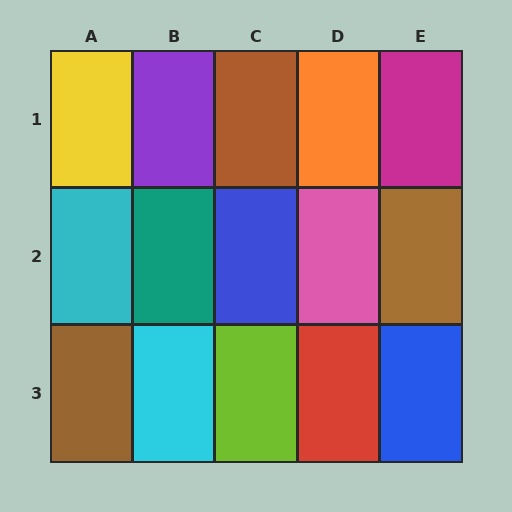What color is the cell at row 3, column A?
Brown.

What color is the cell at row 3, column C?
Lime.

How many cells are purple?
1 cell is purple.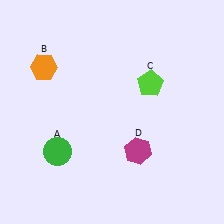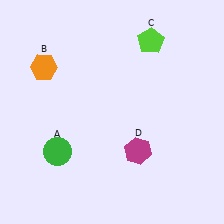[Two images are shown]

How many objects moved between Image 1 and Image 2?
1 object moved between the two images.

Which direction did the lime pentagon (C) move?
The lime pentagon (C) moved up.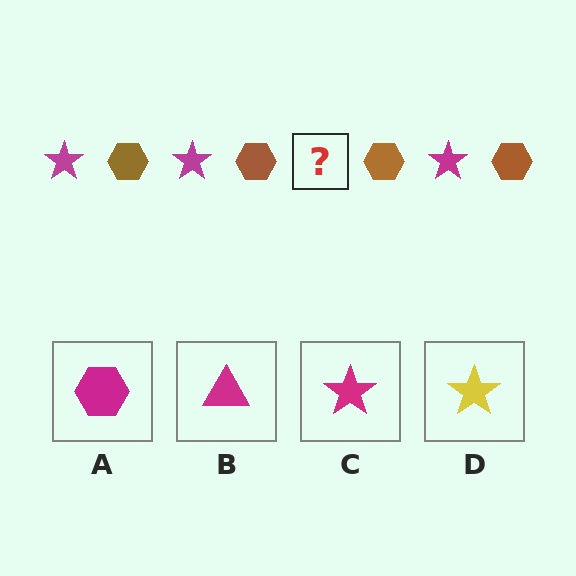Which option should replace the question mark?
Option C.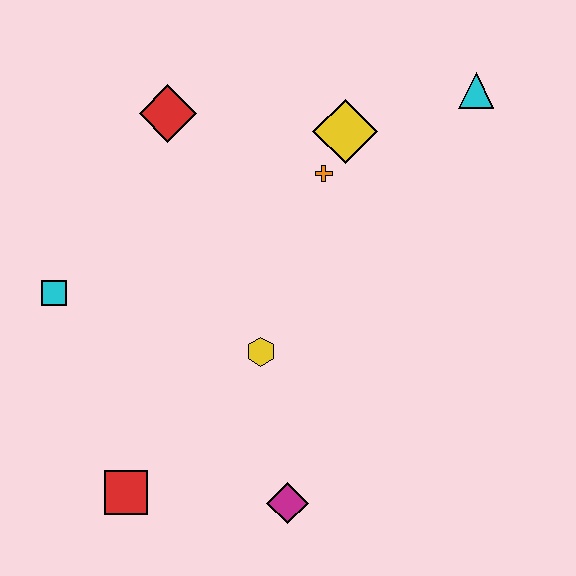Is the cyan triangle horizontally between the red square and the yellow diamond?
No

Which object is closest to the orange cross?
The yellow diamond is closest to the orange cross.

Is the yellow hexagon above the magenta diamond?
Yes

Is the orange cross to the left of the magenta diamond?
No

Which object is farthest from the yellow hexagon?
The cyan triangle is farthest from the yellow hexagon.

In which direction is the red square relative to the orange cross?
The red square is below the orange cross.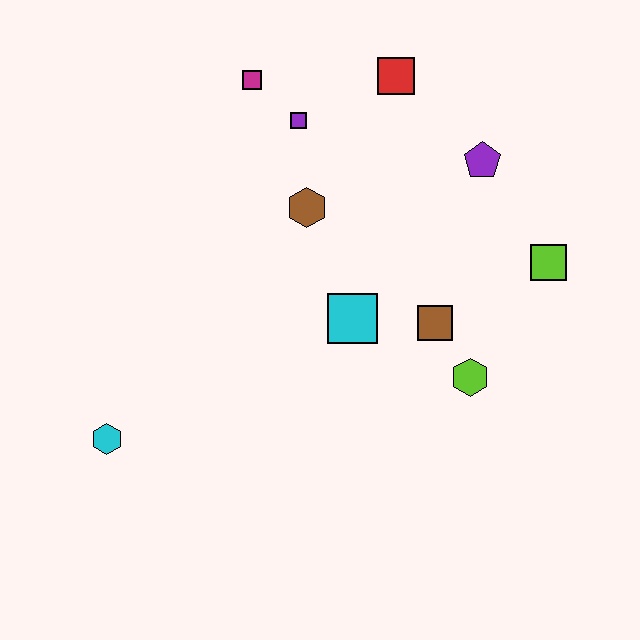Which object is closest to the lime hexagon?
The brown square is closest to the lime hexagon.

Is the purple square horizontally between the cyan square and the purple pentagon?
No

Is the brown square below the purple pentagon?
Yes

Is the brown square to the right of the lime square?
No